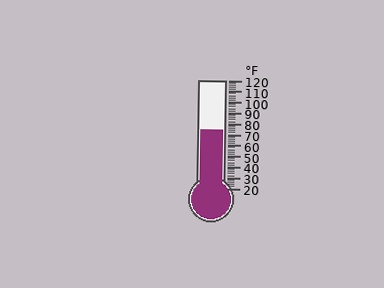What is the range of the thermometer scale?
The thermometer scale ranges from 20°F to 120°F.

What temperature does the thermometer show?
The thermometer shows approximately 74°F.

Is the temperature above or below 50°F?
The temperature is above 50°F.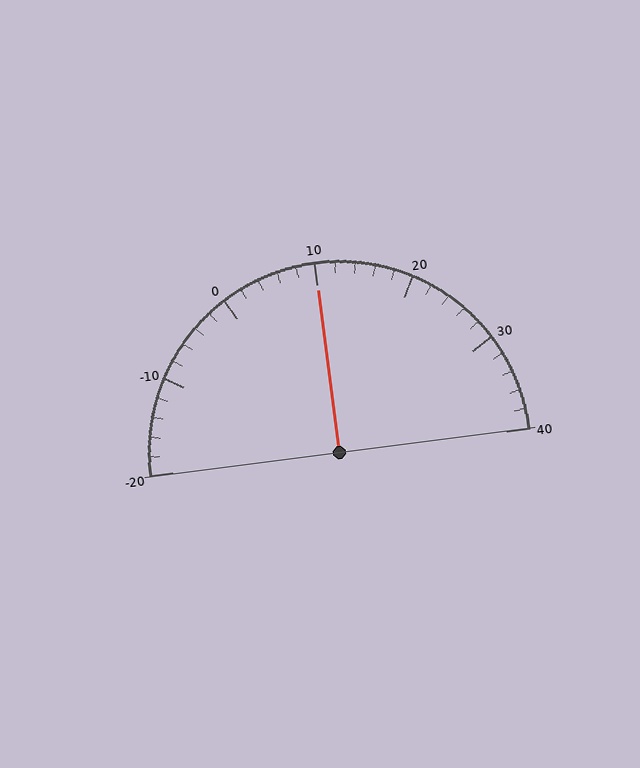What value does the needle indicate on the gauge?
The needle indicates approximately 10.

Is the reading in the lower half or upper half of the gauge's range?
The reading is in the upper half of the range (-20 to 40).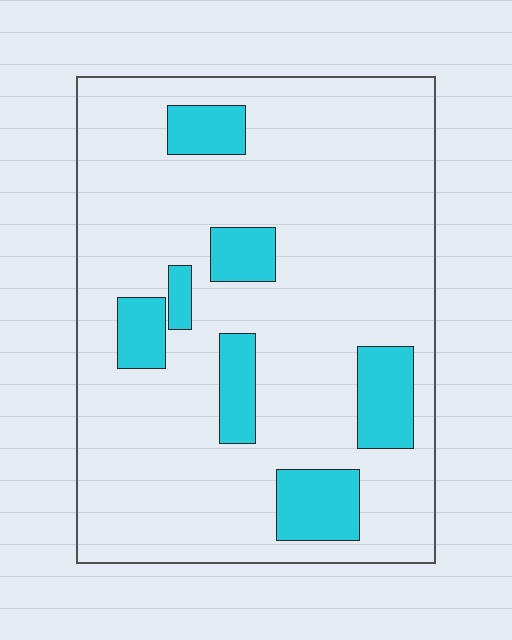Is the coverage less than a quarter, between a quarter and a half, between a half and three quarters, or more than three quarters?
Less than a quarter.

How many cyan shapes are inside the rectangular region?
7.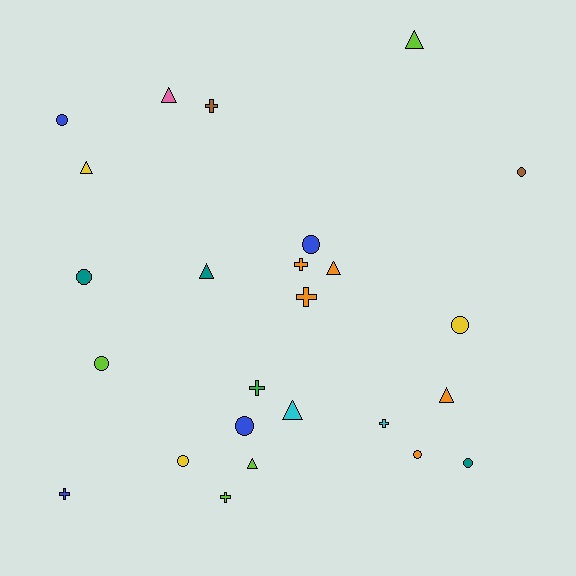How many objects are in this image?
There are 25 objects.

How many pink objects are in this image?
There is 1 pink object.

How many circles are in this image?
There are 10 circles.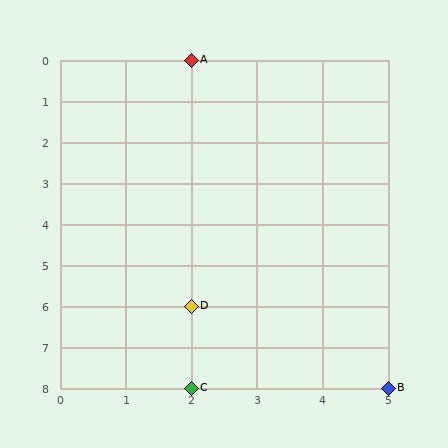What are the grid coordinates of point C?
Point C is at grid coordinates (2, 8).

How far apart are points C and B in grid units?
Points C and B are 3 columns apart.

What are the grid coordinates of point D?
Point D is at grid coordinates (2, 6).